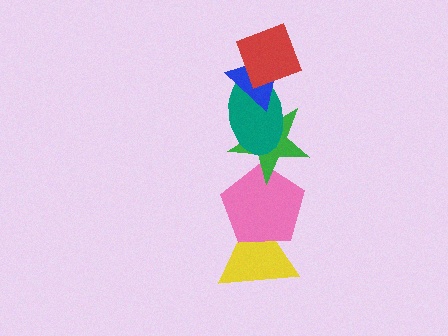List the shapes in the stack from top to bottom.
From top to bottom: the red diamond, the blue triangle, the teal ellipse, the green star, the pink pentagon, the yellow triangle.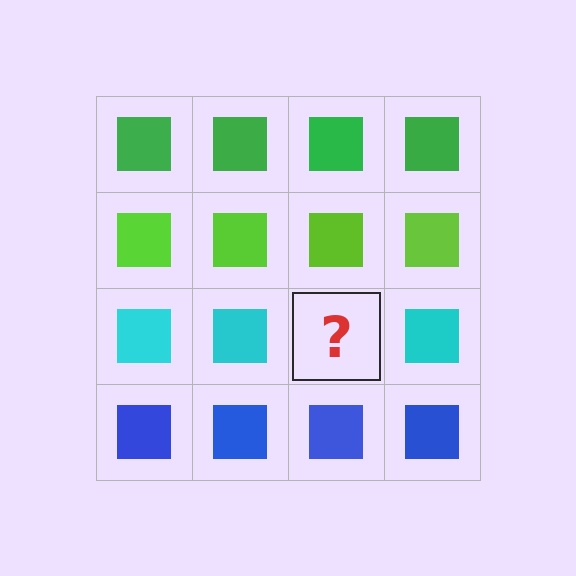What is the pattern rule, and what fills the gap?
The rule is that each row has a consistent color. The gap should be filled with a cyan square.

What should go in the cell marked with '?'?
The missing cell should contain a cyan square.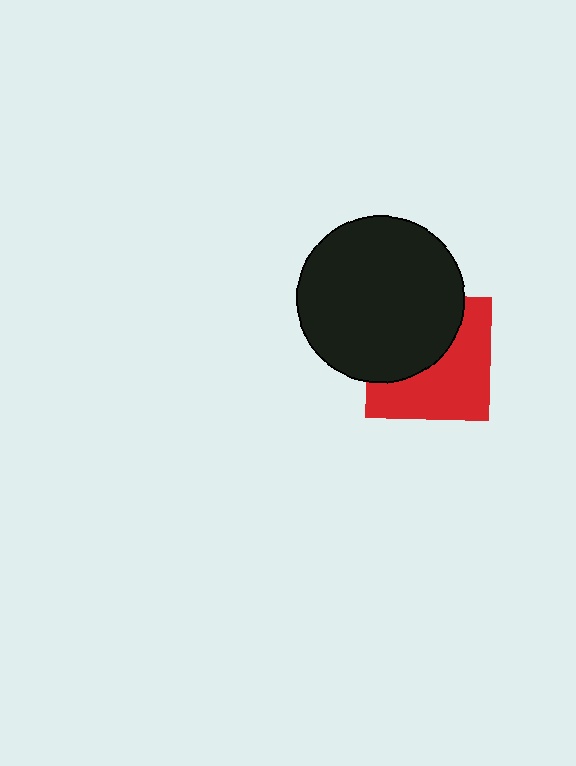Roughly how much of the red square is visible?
About half of it is visible (roughly 53%).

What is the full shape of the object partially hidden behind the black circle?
The partially hidden object is a red square.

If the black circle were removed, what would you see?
You would see the complete red square.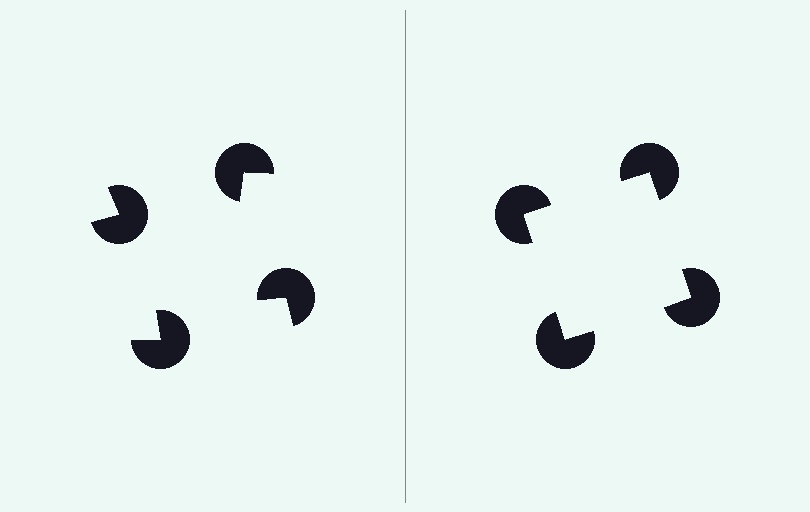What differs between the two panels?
The pac-man discs are positioned identically on both sides; only the wedge orientations differ. On the right they align to a square; on the left they are misaligned.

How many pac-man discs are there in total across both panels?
8 — 4 on each side.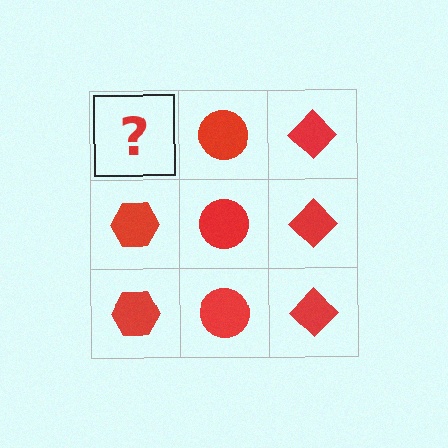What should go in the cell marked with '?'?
The missing cell should contain a red hexagon.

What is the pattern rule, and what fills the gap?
The rule is that each column has a consistent shape. The gap should be filled with a red hexagon.